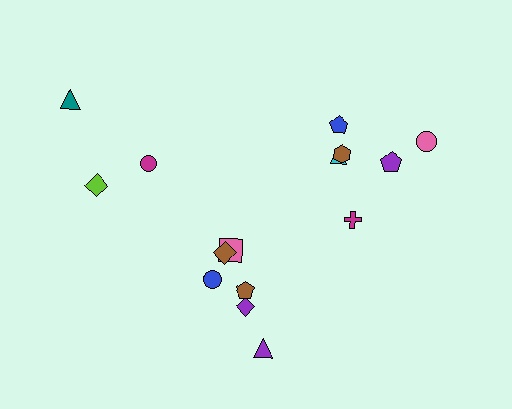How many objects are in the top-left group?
There are 3 objects.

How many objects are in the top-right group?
There are 6 objects.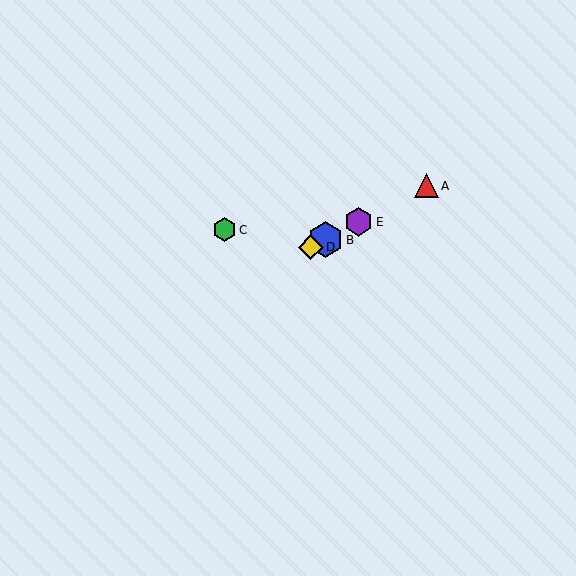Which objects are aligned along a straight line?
Objects A, B, D, E are aligned along a straight line.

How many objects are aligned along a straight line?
4 objects (A, B, D, E) are aligned along a straight line.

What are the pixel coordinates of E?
Object E is at (359, 222).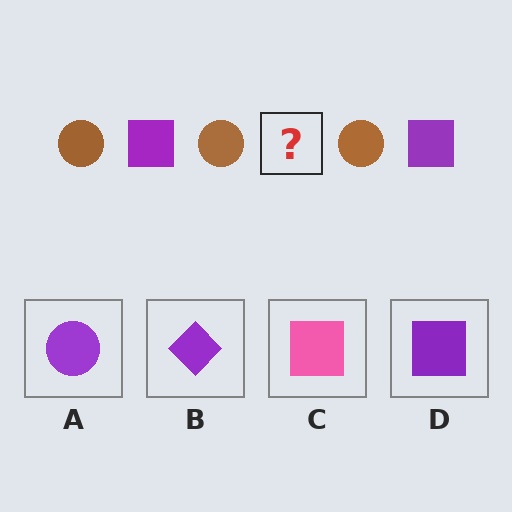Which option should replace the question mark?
Option D.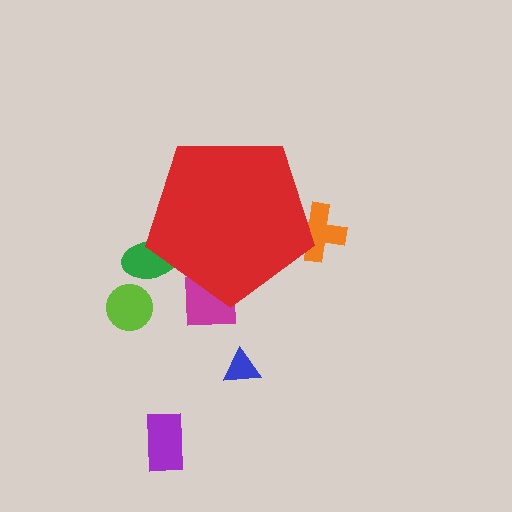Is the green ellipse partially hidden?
Yes, the green ellipse is partially hidden behind the red pentagon.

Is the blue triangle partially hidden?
No, the blue triangle is fully visible.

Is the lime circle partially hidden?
No, the lime circle is fully visible.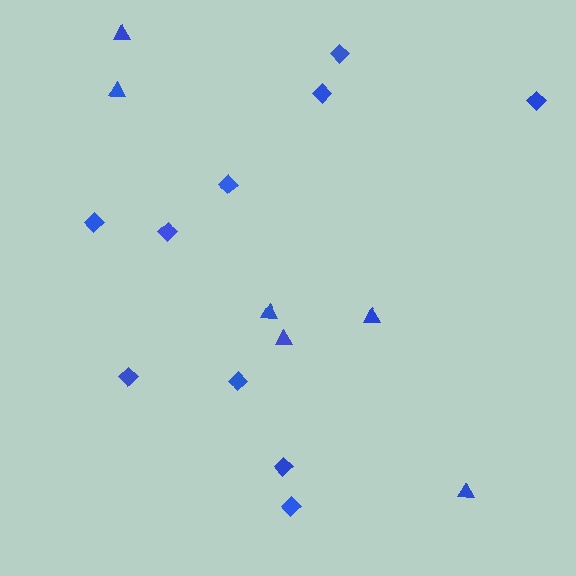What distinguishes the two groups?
There are 2 groups: one group of triangles (6) and one group of diamonds (10).